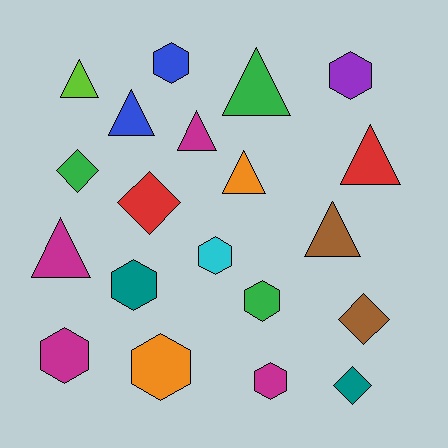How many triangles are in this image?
There are 8 triangles.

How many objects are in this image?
There are 20 objects.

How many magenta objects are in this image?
There are 4 magenta objects.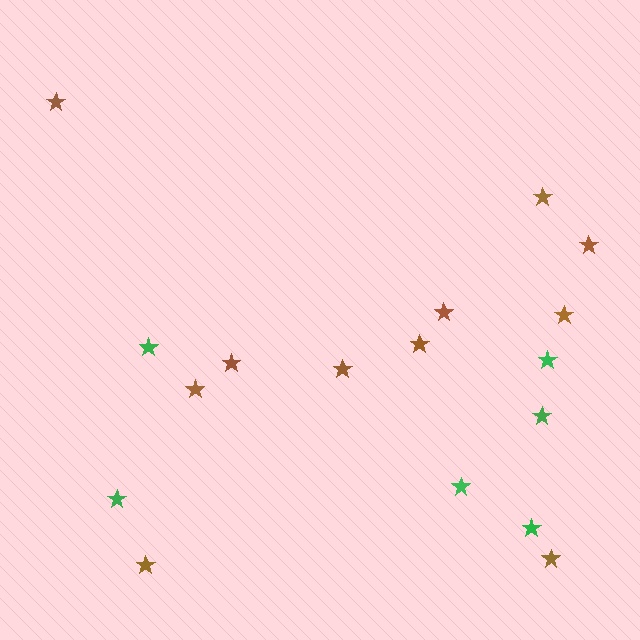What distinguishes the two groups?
There are 2 groups: one group of green stars (6) and one group of brown stars (11).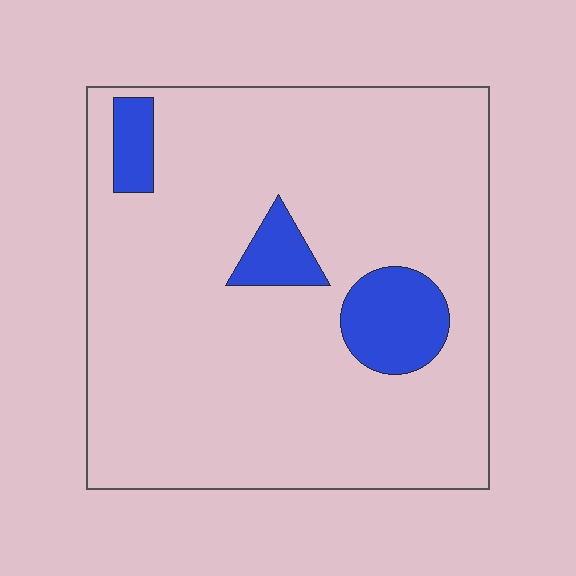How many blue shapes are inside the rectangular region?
3.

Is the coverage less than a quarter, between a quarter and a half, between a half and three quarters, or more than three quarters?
Less than a quarter.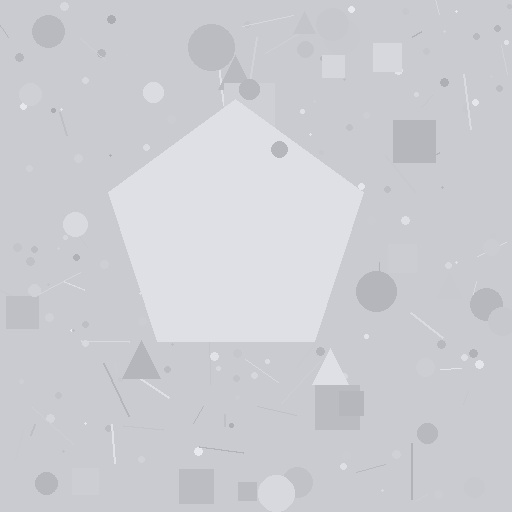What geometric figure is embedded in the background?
A pentagon is embedded in the background.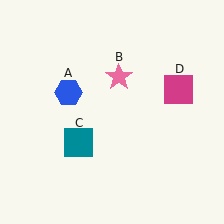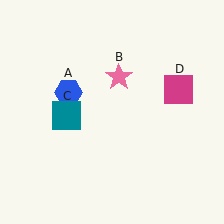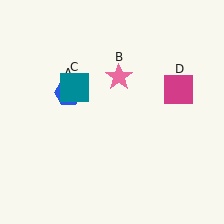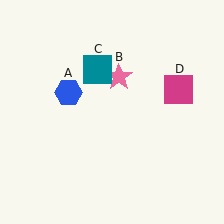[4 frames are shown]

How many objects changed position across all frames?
1 object changed position: teal square (object C).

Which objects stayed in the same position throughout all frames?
Blue hexagon (object A) and pink star (object B) and magenta square (object D) remained stationary.